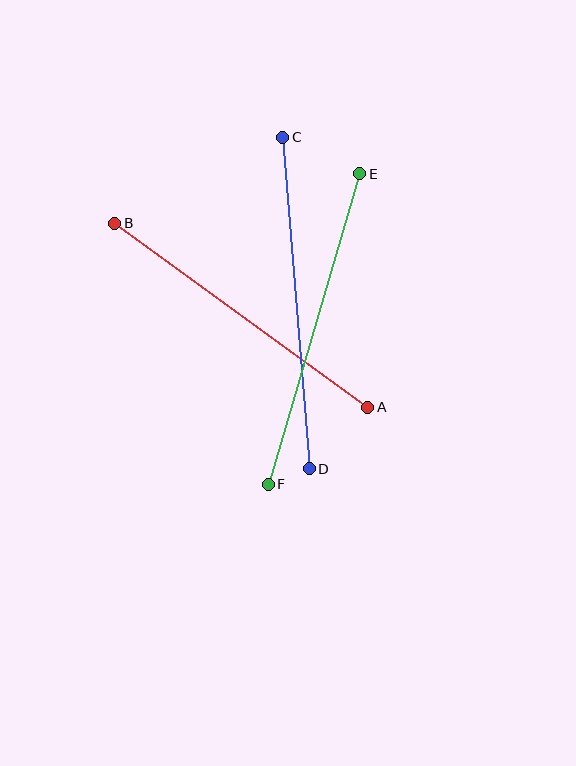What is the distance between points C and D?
The distance is approximately 332 pixels.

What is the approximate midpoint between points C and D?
The midpoint is at approximately (296, 303) pixels.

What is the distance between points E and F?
The distance is approximately 324 pixels.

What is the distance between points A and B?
The distance is approximately 313 pixels.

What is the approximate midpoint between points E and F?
The midpoint is at approximately (314, 329) pixels.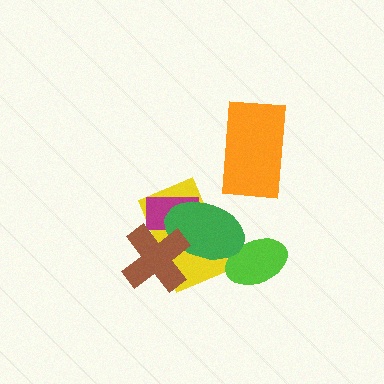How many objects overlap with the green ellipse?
4 objects overlap with the green ellipse.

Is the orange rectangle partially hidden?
No, no other shape covers it.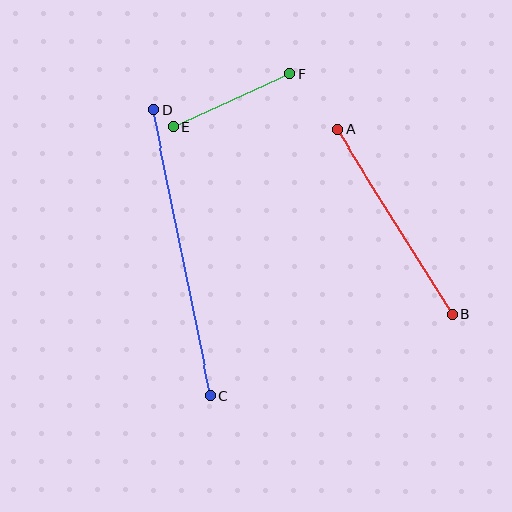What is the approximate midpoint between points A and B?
The midpoint is at approximately (395, 222) pixels.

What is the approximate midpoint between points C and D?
The midpoint is at approximately (182, 252) pixels.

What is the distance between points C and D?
The distance is approximately 292 pixels.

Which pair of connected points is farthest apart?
Points C and D are farthest apart.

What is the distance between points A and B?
The distance is approximately 218 pixels.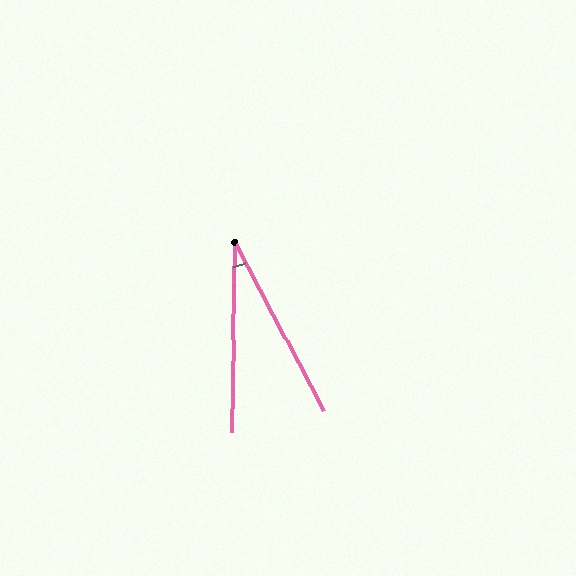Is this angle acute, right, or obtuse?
It is acute.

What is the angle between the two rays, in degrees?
Approximately 29 degrees.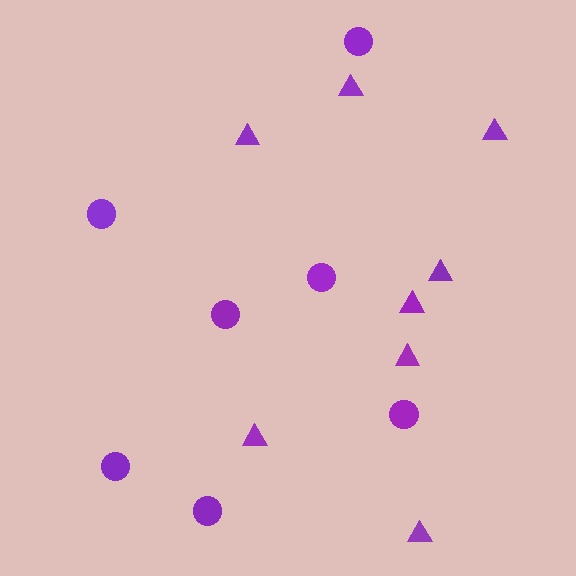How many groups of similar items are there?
There are 2 groups: one group of triangles (8) and one group of circles (7).